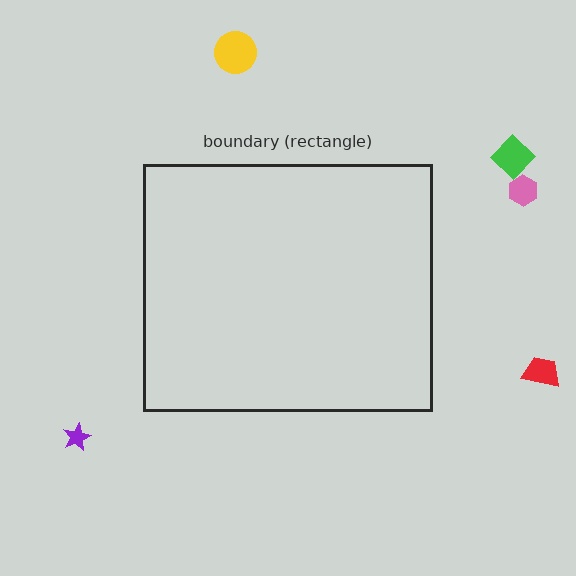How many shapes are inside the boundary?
0 inside, 5 outside.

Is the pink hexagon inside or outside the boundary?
Outside.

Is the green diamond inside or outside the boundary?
Outside.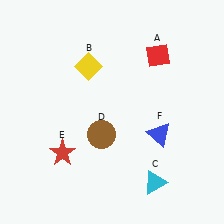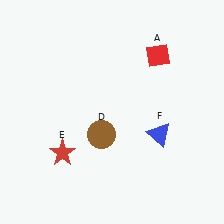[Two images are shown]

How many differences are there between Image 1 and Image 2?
There are 2 differences between the two images.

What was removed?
The yellow diamond (B), the cyan triangle (C) were removed in Image 2.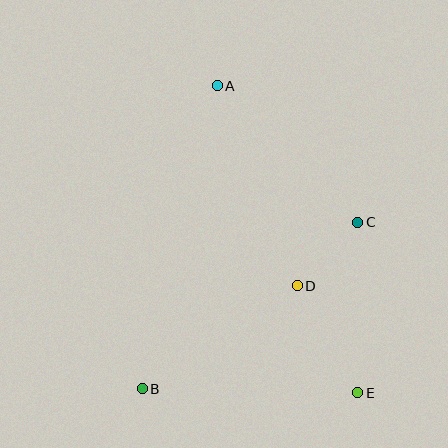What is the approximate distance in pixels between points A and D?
The distance between A and D is approximately 215 pixels.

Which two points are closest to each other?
Points C and D are closest to each other.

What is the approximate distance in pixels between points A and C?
The distance between A and C is approximately 196 pixels.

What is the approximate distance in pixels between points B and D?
The distance between B and D is approximately 186 pixels.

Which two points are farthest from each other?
Points A and E are farthest from each other.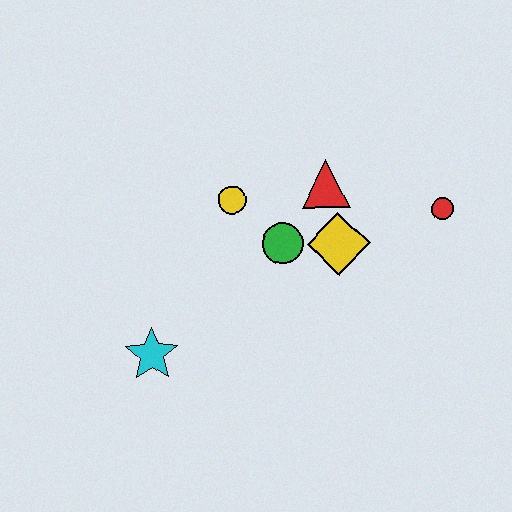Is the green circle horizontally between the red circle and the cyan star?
Yes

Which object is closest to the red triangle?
The yellow diamond is closest to the red triangle.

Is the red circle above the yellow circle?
No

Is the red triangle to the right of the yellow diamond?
No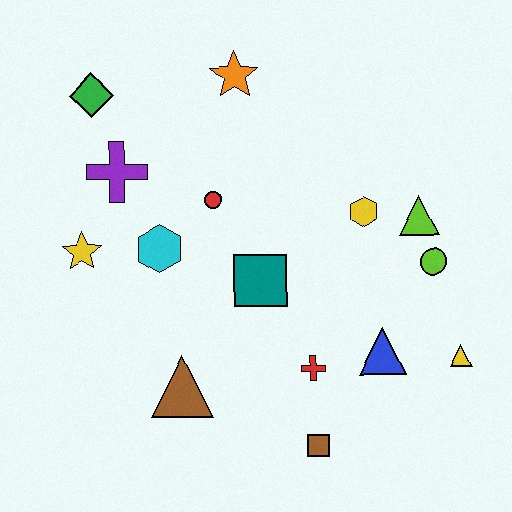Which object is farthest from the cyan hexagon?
The yellow triangle is farthest from the cyan hexagon.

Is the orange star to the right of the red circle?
Yes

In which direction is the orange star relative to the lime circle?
The orange star is to the left of the lime circle.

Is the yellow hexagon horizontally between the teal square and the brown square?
No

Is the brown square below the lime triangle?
Yes